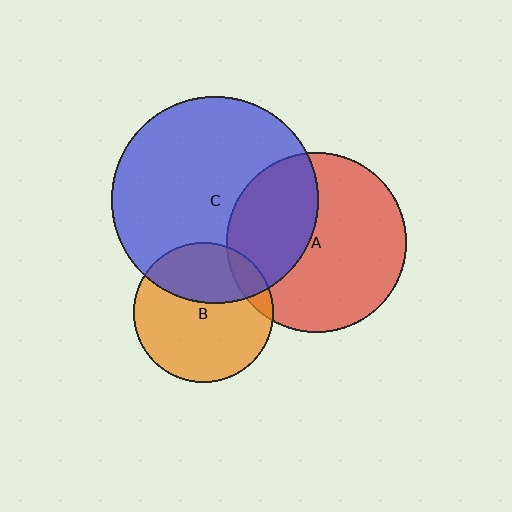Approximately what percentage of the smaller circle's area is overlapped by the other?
Approximately 35%.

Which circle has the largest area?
Circle C (blue).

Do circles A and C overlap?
Yes.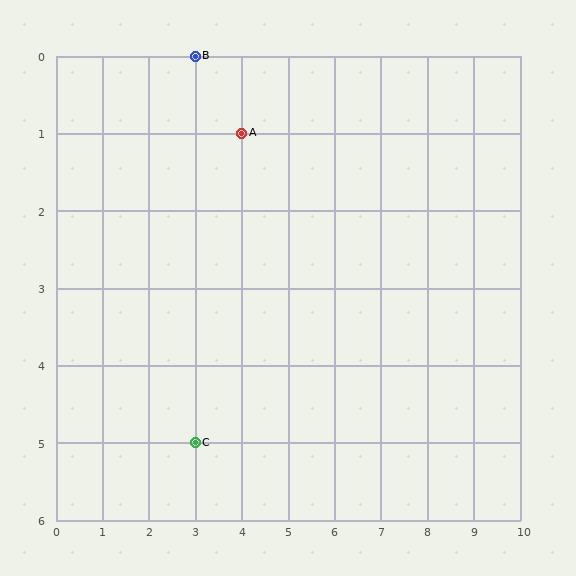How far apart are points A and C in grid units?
Points A and C are 1 column and 4 rows apart (about 4.1 grid units diagonally).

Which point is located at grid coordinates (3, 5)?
Point C is at (3, 5).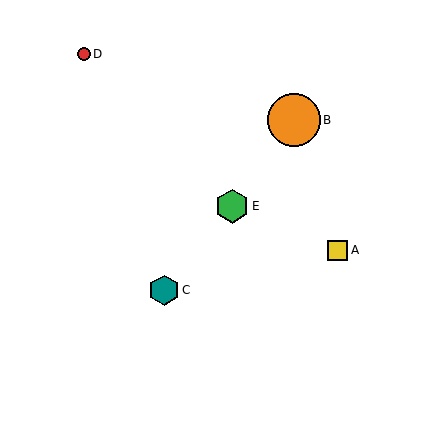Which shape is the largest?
The orange circle (labeled B) is the largest.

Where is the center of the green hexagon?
The center of the green hexagon is at (232, 206).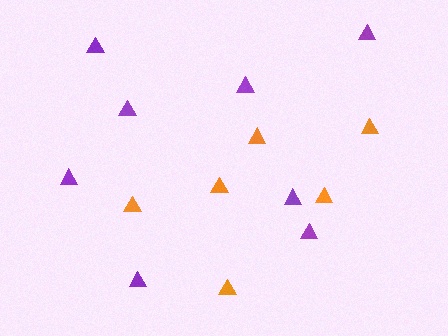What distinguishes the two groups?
There are 2 groups: one group of orange triangles (6) and one group of purple triangles (8).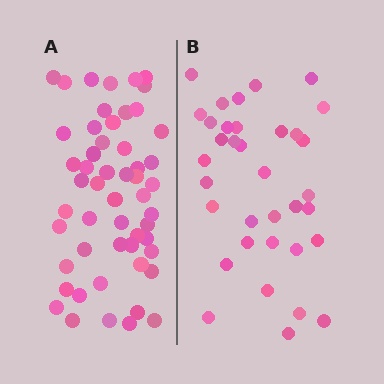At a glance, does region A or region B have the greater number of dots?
Region A (the left region) has more dots.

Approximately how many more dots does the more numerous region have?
Region A has approximately 20 more dots than region B.